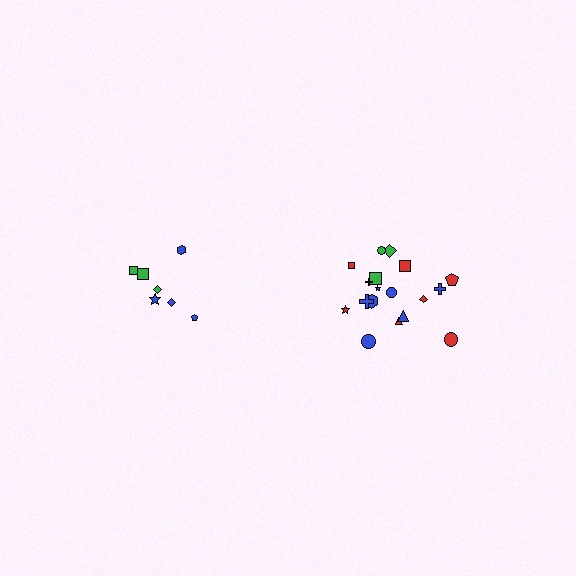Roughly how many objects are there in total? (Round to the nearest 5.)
Roughly 25 objects in total.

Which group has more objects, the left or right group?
The right group.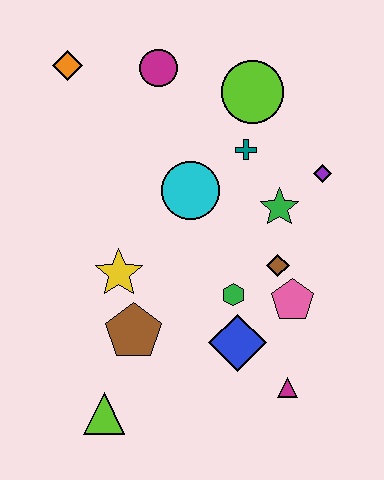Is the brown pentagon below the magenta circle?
Yes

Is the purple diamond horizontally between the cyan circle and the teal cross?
No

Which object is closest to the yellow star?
The brown pentagon is closest to the yellow star.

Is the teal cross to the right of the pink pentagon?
No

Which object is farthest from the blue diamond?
The orange diamond is farthest from the blue diamond.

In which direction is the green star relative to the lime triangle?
The green star is above the lime triangle.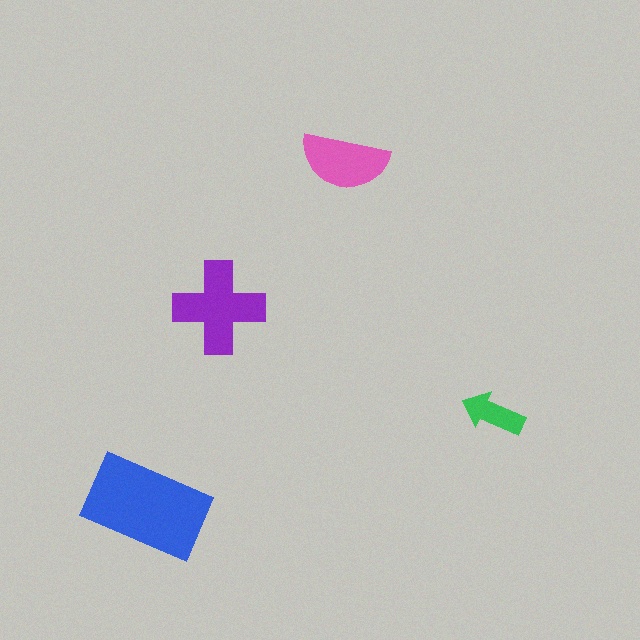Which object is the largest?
The blue rectangle.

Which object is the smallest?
The green arrow.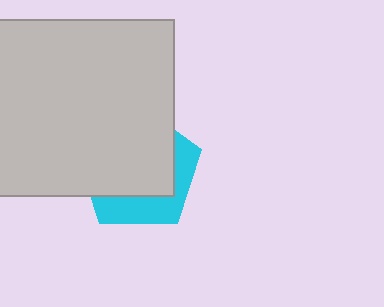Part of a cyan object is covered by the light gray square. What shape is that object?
It is a pentagon.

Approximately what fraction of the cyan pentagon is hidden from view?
Roughly 68% of the cyan pentagon is hidden behind the light gray square.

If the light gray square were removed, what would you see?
You would see the complete cyan pentagon.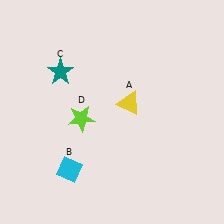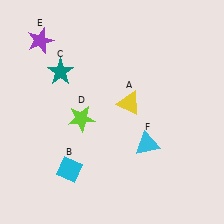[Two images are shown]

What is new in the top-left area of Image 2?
A purple star (E) was added in the top-left area of Image 2.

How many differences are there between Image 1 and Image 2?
There are 2 differences between the two images.